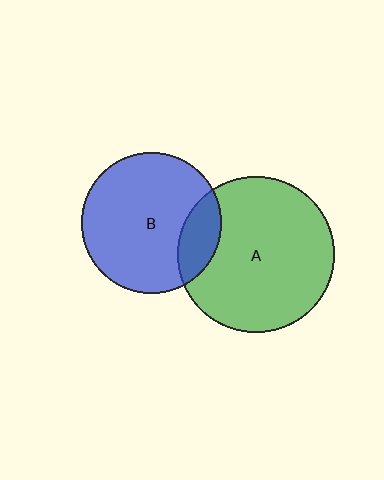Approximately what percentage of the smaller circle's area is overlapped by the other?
Approximately 15%.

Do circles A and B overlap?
Yes.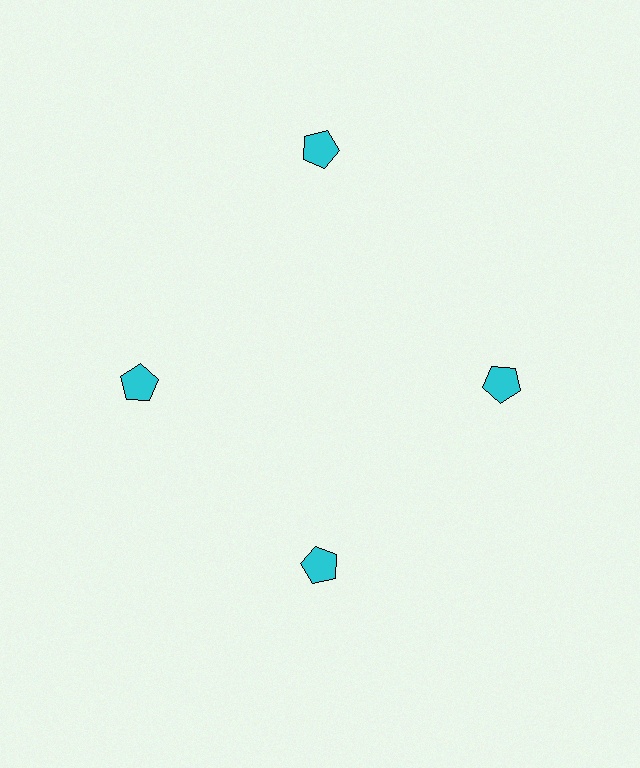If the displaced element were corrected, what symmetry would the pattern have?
It would have 4-fold rotational symmetry — the pattern would map onto itself every 90 degrees.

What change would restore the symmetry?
The symmetry would be restored by moving it inward, back onto the ring so that all 4 pentagons sit at equal angles and equal distance from the center.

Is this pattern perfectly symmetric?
No. The 4 cyan pentagons are arranged in a ring, but one element near the 12 o'clock position is pushed outward from the center, breaking the 4-fold rotational symmetry.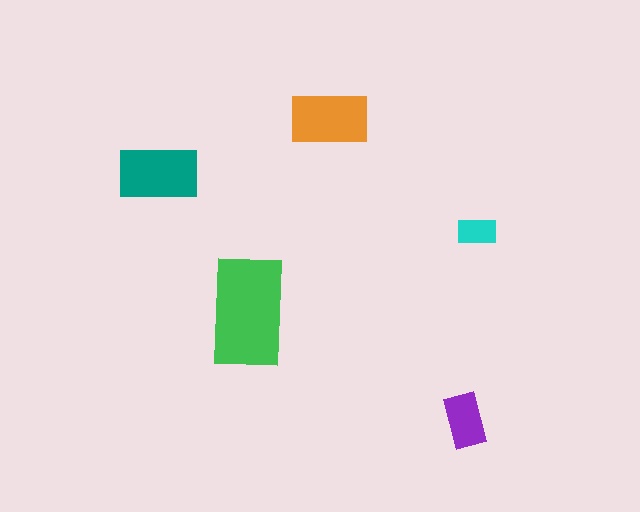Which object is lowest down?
The purple rectangle is bottommost.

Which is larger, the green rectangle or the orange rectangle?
The green one.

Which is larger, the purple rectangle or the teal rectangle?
The teal one.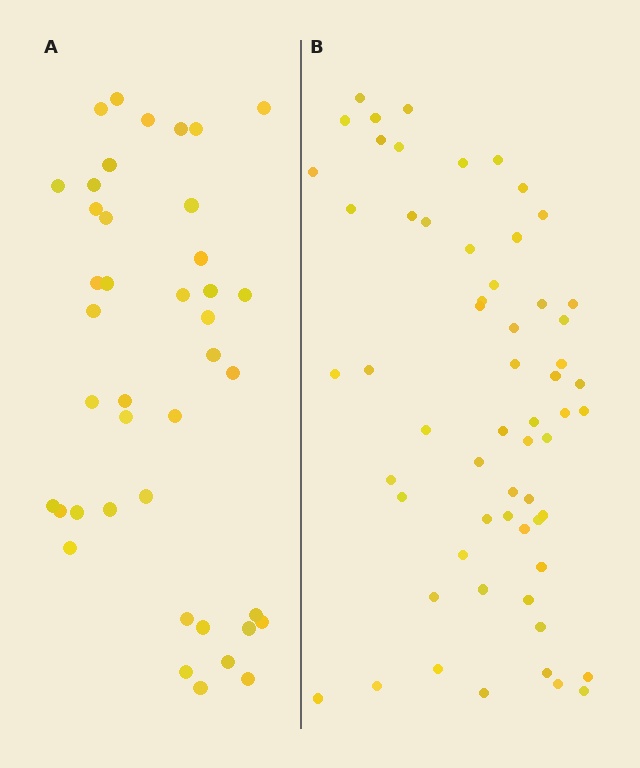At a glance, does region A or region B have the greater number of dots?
Region B (the right region) has more dots.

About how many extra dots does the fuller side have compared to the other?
Region B has approximately 20 more dots than region A.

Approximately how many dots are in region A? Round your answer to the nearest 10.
About 40 dots. (The exact count is 41, which rounds to 40.)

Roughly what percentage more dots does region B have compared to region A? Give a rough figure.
About 45% more.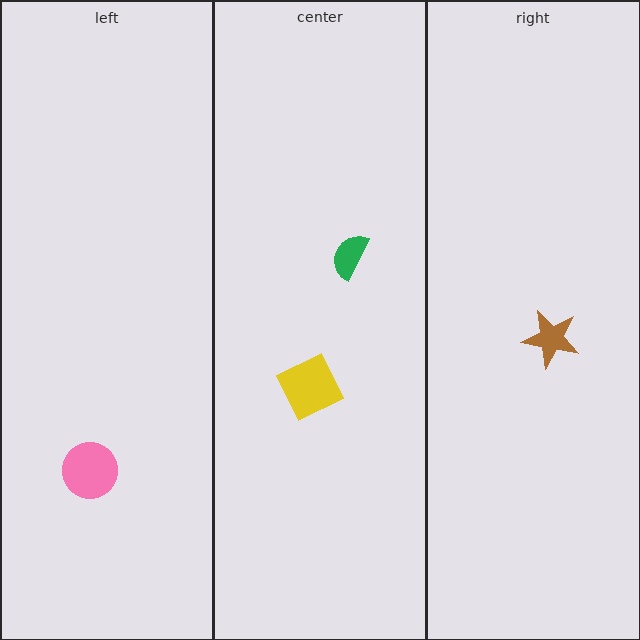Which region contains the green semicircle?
The center region.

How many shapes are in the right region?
1.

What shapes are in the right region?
The brown star.